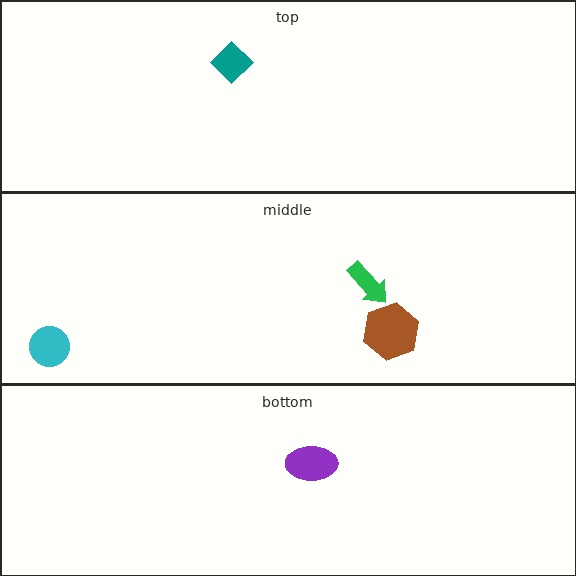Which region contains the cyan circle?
The middle region.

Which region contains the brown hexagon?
The middle region.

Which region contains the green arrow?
The middle region.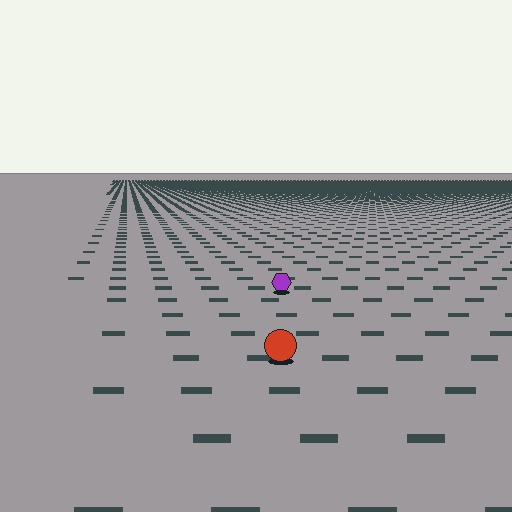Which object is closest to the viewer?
The red circle is closest. The texture marks near it are larger and more spread out.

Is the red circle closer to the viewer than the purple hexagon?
Yes. The red circle is closer — you can tell from the texture gradient: the ground texture is coarser near it.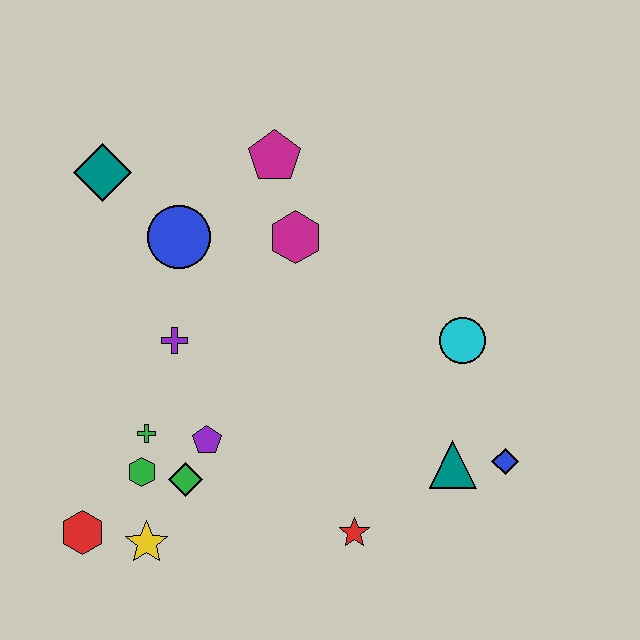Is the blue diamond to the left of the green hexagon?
No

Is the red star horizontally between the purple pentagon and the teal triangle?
Yes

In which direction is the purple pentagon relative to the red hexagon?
The purple pentagon is to the right of the red hexagon.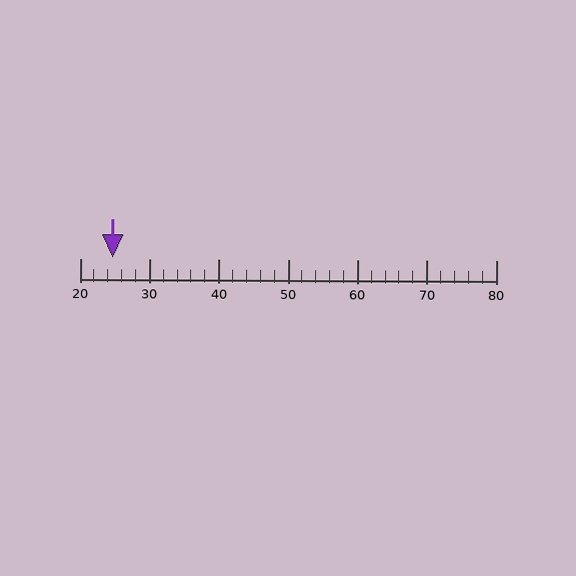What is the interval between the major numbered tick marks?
The major tick marks are spaced 10 units apart.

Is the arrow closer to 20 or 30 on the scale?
The arrow is closer to 20.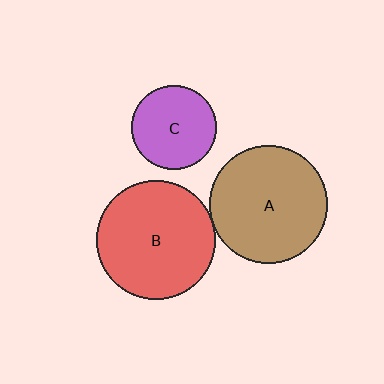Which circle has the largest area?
Circle B (red).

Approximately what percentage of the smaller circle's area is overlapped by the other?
Approximately 5%.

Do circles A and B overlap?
Yes.